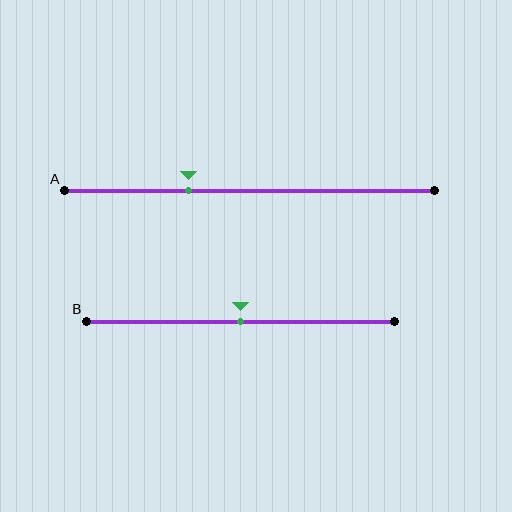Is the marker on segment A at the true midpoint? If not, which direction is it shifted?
No, the marker on segment A is shifted to the left by about 16% of the segment length.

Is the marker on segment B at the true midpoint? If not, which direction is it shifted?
Yes, the marker on segment B is at the true midpoint.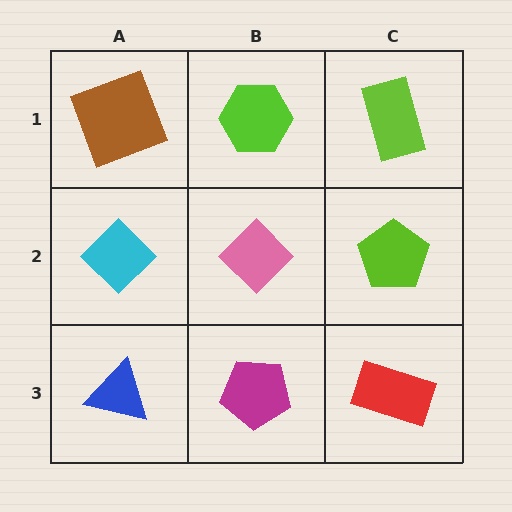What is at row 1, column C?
A lime rectangle.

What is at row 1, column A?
A brown square.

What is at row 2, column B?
A pink diamond.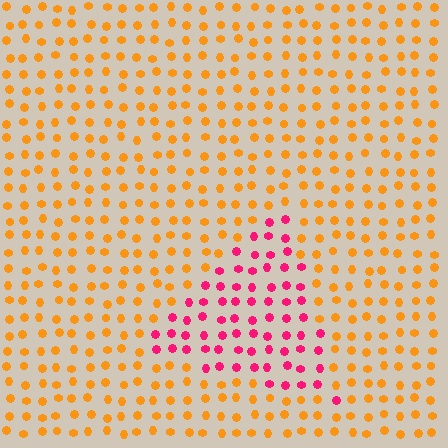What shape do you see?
I see a triangle.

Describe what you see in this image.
The image is filled with small orange elements in a uniform arrangement. A triangle-shaped region is visible where the elements are tinted to a slightly different hue, forming a subtle color boundary.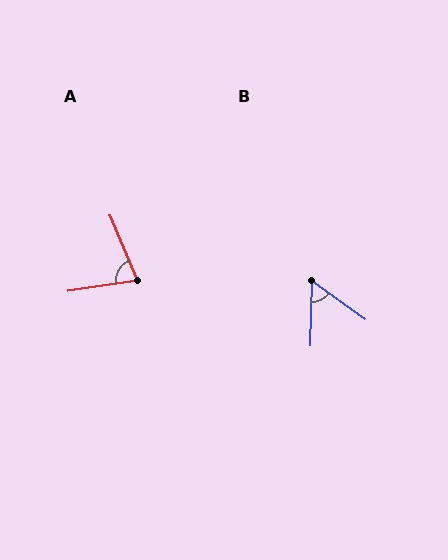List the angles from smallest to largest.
B (56°), A (76°).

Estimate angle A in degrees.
Approximately 76 degrees.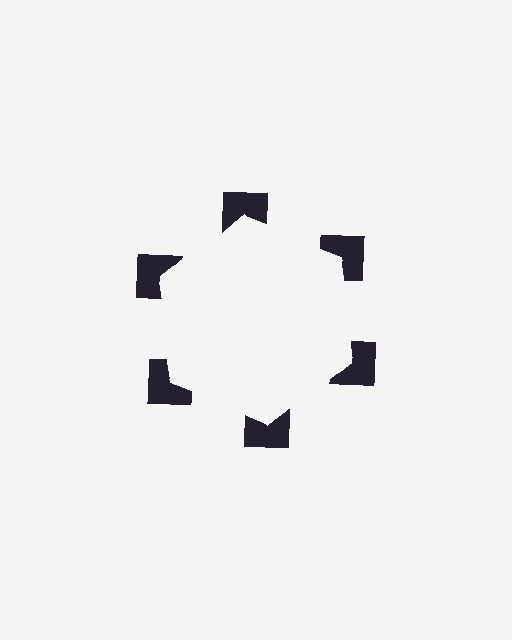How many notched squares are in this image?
There are 6 — one at each vertex of the illusory hexagon.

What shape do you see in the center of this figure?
An illusory hexagon — its edges are inferred from the aligned wedge cuts in the notched squares, not physically drawn.